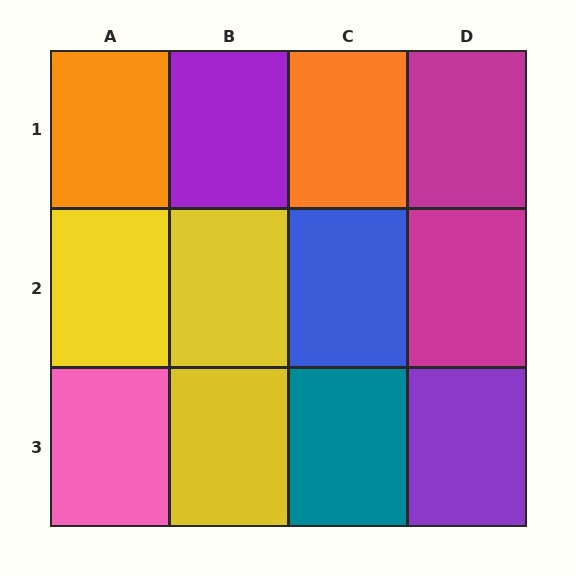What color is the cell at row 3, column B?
Yellow.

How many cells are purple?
2 cells are purple.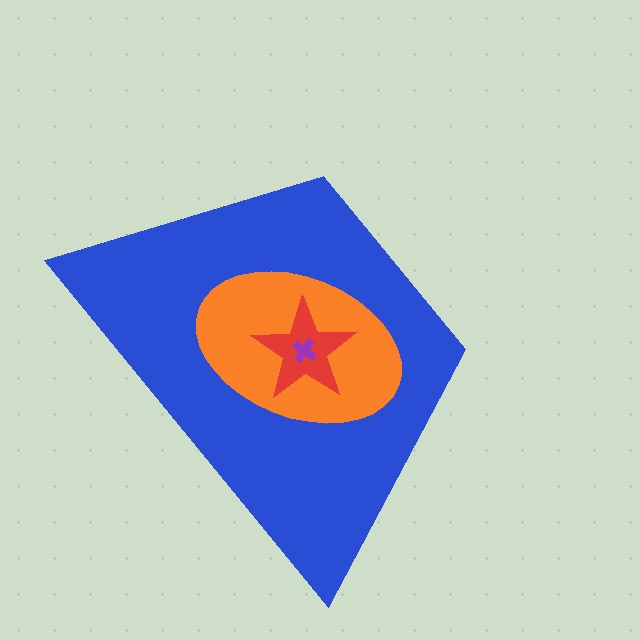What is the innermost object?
The purple cross.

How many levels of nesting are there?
4.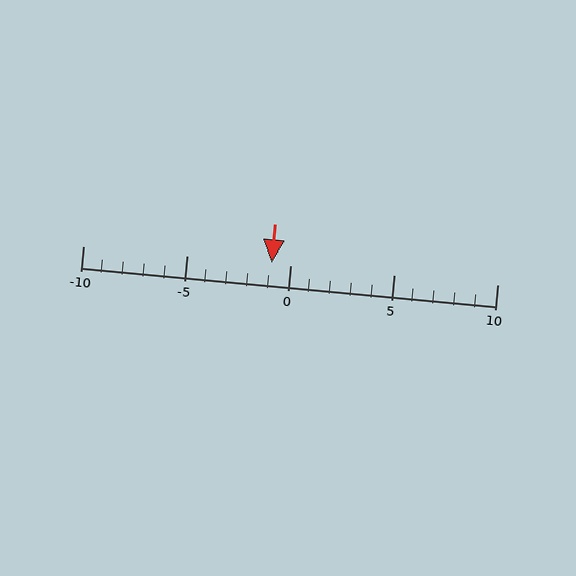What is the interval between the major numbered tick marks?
The major tick marks are spaced 5 units apart.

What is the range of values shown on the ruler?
The ruler shows values from -10 to 10.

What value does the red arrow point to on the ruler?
The red arrow points to approximately -1.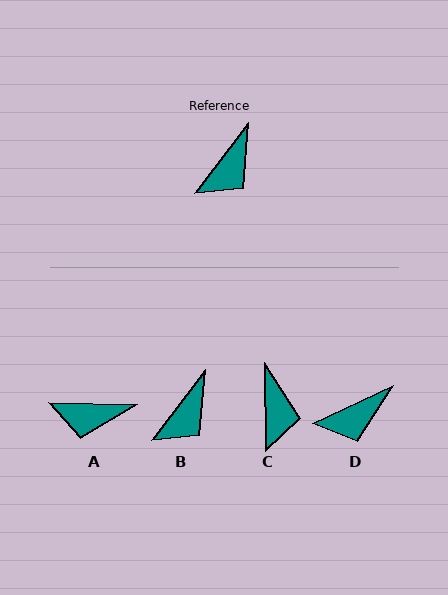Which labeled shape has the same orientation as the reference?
B.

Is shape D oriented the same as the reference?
No, it is off by about 28 degrees.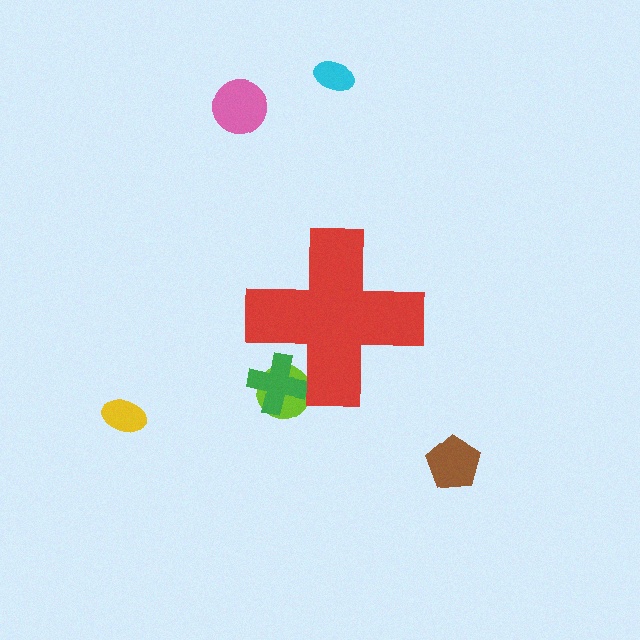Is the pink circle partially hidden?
No, the pink circle is fully visible.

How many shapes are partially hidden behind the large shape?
2 shapes are partially hidden.